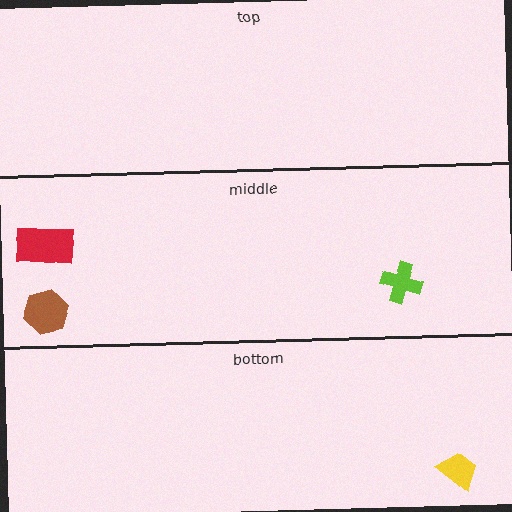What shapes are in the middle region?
The red rectangle, the brown hexagon, the lime cross.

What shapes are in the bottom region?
The yellow trapezoid.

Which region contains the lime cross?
The middle region.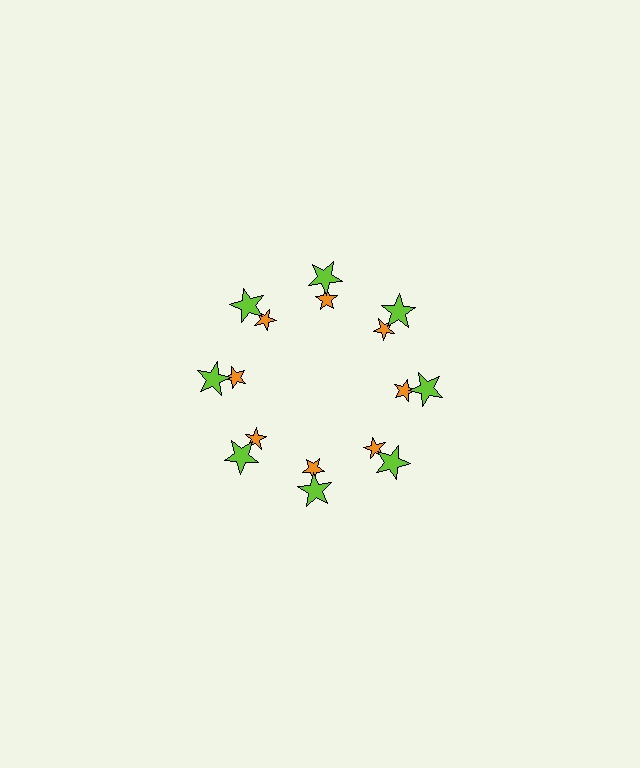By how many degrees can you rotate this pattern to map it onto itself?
The pattern maps onto itself every 45 degrees of rotation.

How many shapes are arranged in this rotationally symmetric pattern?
There are 16 shapes, arranged in 8 groups of 2.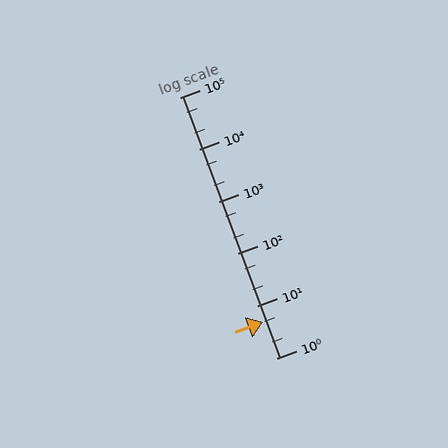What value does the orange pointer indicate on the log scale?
The pointer indicates approximately 5.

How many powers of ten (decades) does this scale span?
The scale spans 5 decades, from 1 to 100000.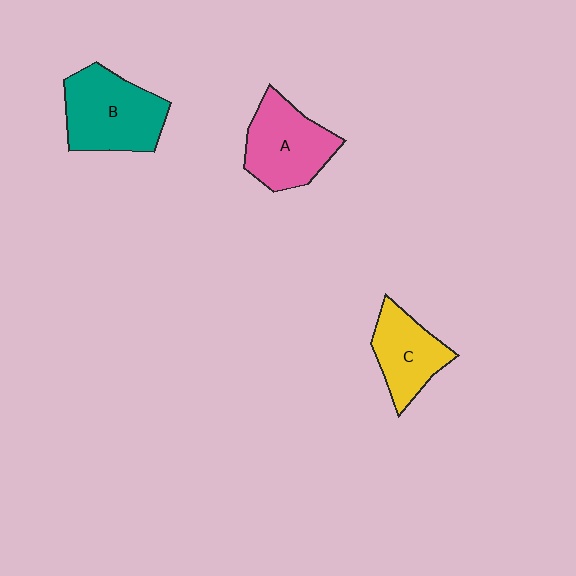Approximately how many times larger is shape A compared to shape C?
Approximately 1.3 times.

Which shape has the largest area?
Shape B (teal).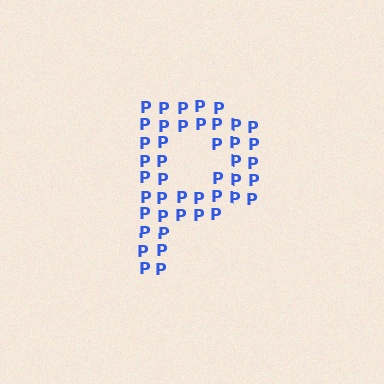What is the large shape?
The large shape is the letter P.